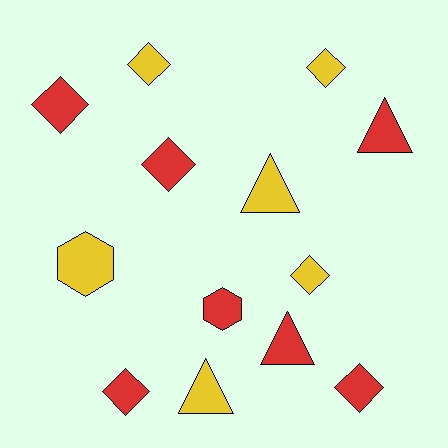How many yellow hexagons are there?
There is 1 yellow hexagon.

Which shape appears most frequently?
Diamond, with 7 objects.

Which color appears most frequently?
Red, with 7 objects.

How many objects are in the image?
There are 13 objects.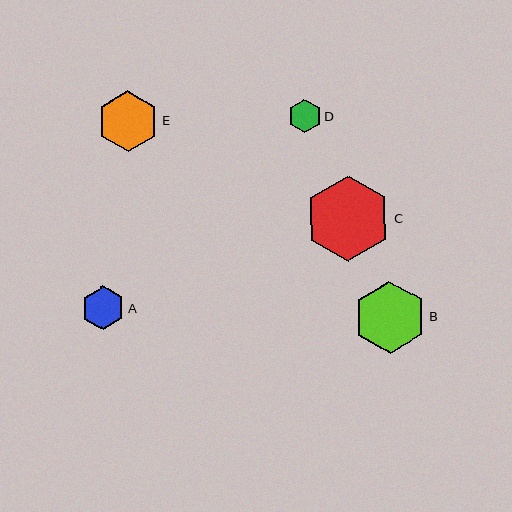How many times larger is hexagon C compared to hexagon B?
Hexagon C is approximately 1.2 times the size of hexagon B.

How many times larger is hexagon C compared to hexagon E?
Hexagon C is approximately 1.4 times the size of hexagon E.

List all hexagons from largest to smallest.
From largest to smallest: C, B, E, A, D.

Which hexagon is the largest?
Hexagon C is the largest with a size of approximately 86 pixels.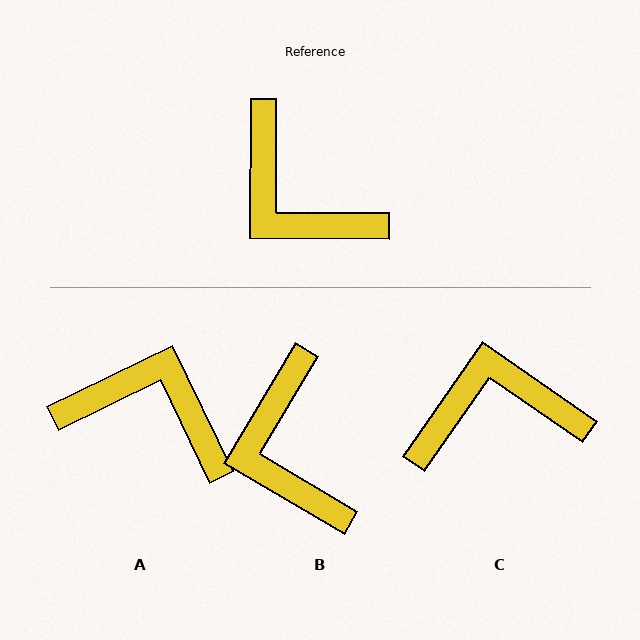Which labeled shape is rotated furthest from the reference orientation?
A, about 154 degrees away.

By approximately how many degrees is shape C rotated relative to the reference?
Approximately 124 degrees clockwise.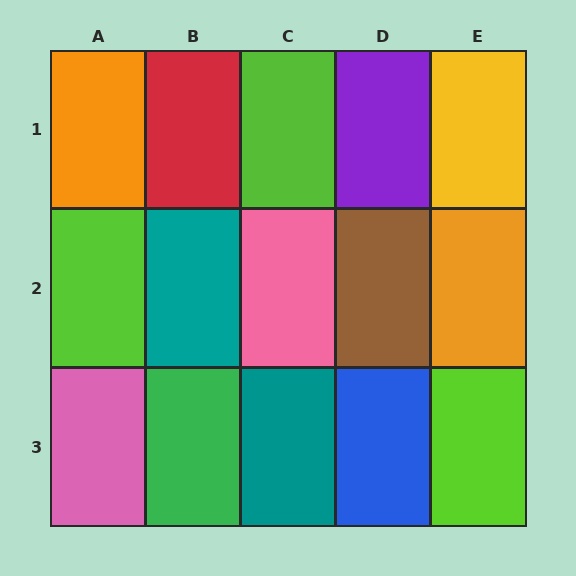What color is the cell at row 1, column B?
Red.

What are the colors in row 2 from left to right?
Lime, teal, pink, brown, orange.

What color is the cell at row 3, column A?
Pink.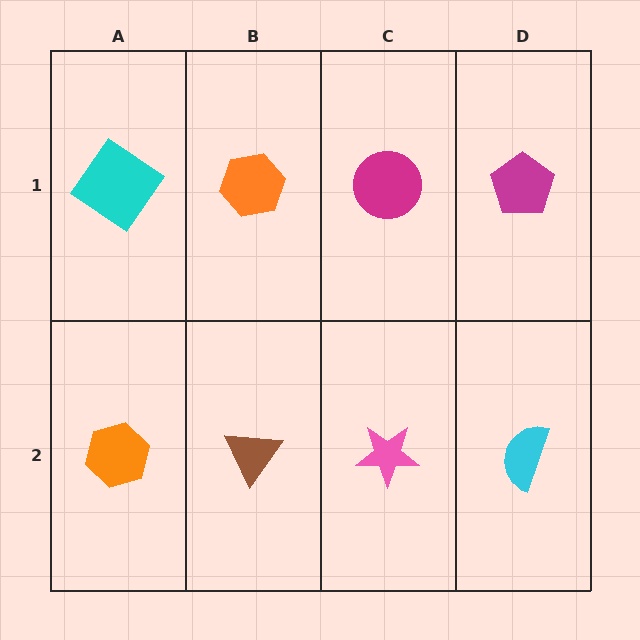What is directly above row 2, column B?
An orange hexagon.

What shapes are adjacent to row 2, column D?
A magenta pentagon (row 1, column D), a pink star (row 2, column C).